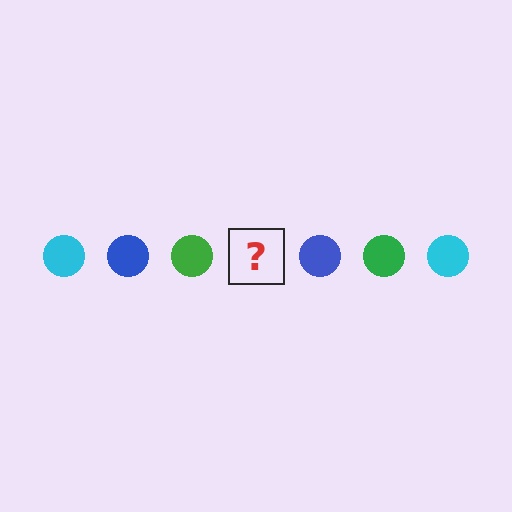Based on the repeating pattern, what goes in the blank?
The blank should be a cyan circle.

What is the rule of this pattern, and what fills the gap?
The rule is that the pattern cycles through cyan, blue, green circles. The gap should be filled with a cyan circle.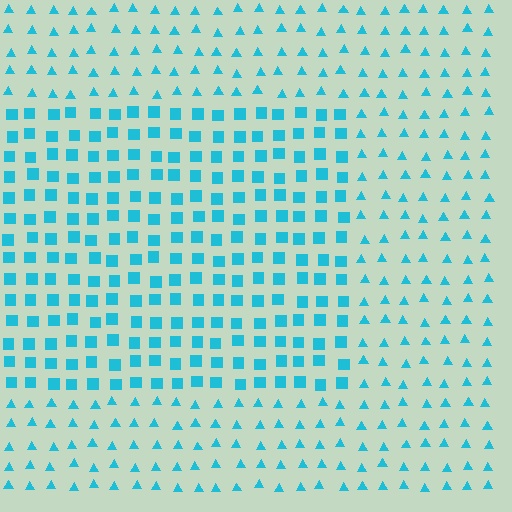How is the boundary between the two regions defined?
The boundary is defined by a change in element shape: squares inside vs. triangles outside. All elements share the same color and spacing.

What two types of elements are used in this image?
The image uses squares inside the rectangle region and triangles outside it.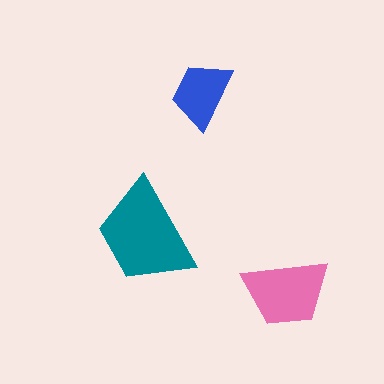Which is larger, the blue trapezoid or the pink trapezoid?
The pink one.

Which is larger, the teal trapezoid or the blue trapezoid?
The teal one.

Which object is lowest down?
The pink trapezoid is bottommost.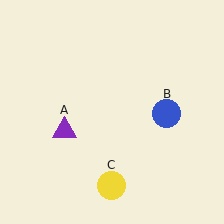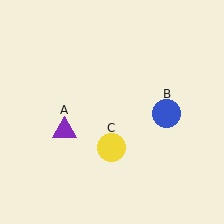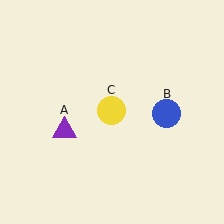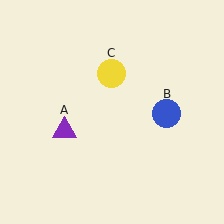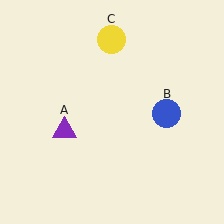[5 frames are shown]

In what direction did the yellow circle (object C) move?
The yellow circle (object C) moved up.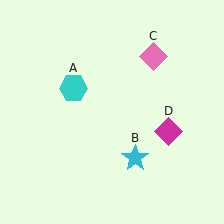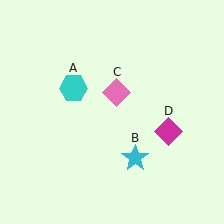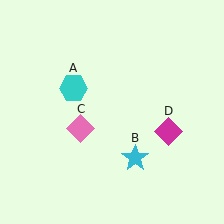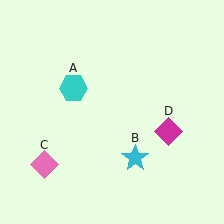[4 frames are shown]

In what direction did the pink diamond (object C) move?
The pink diamond (object C) moved down and to the left.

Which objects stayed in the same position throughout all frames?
Cyan hexagon (object A) and cyan star (object B) and magenta diamond (object D) remained stationary.